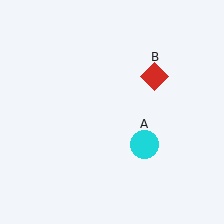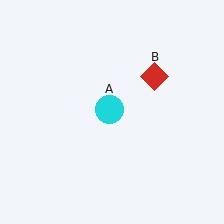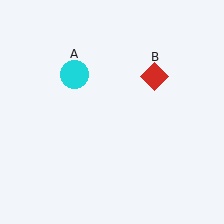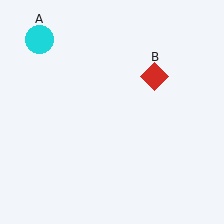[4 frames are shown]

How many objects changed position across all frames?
1 object changed position: cyan circle (object A).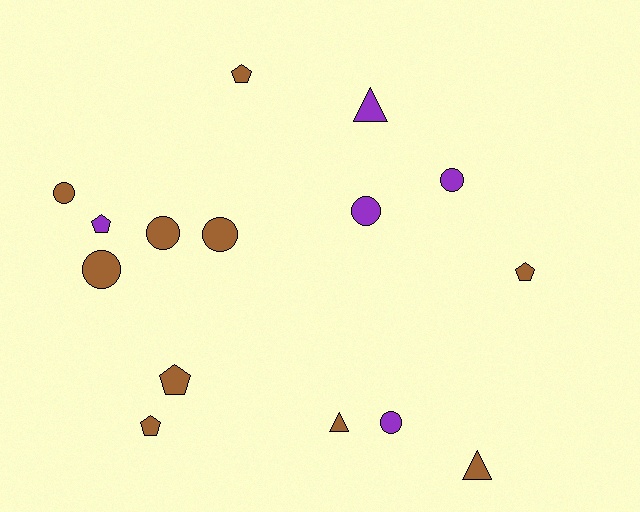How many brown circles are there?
There are 4 brown circles.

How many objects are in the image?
There are 15 objects.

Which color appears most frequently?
Brown, with 10 objects.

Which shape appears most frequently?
Circle, with 7 objects.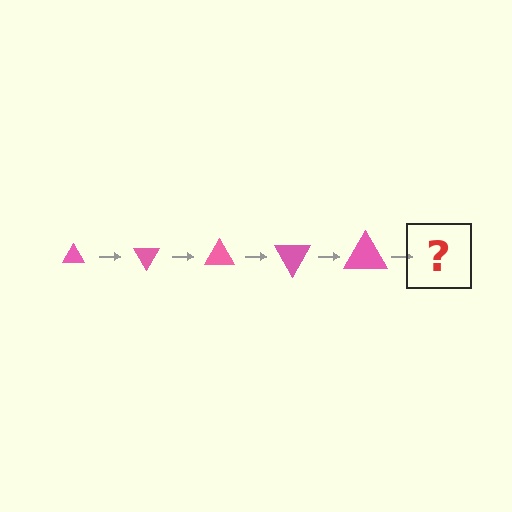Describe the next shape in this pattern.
It should be a triangle, larger than the previous one and rotated 300 degrees from the start.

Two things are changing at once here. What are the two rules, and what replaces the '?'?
The two rules are that the triangle grows larger each step and it rotates 60 degrees each step. The '?' should be a triangle, larger than the previous one and rotated 300 degrees from the start.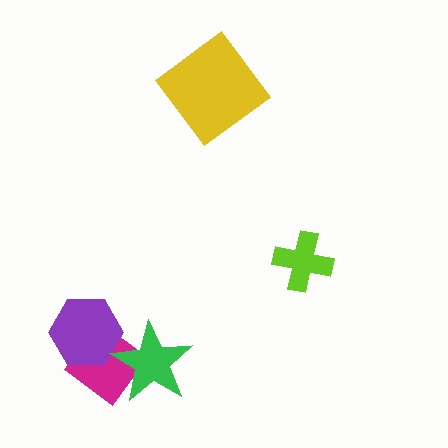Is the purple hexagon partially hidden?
Yes, it is partially covered by another shape.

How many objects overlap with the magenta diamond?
2 objects overlap with the magenta diamond.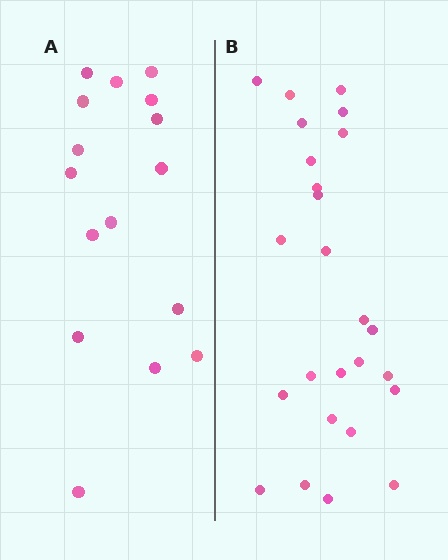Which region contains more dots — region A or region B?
Region B (the right region) has more dots.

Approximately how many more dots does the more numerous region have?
Region B has roughly 8 or so more dots than region A.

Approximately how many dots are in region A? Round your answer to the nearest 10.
About 20 dots. (The exact count is 16, which rounds to 20.)